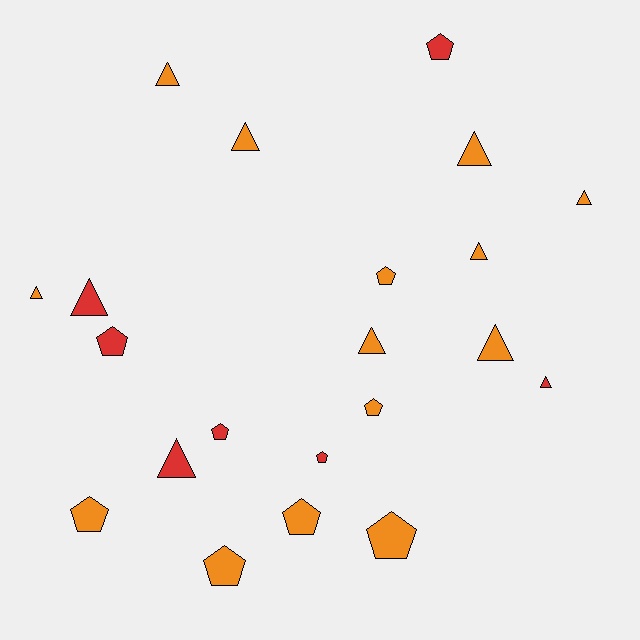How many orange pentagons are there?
There are 6 orange pentagons.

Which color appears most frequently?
Orange, with 14 objects.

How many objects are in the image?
There are 21 objects.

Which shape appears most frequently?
Triangle, with 11 objects.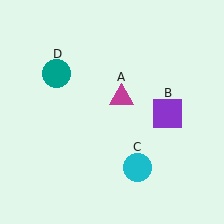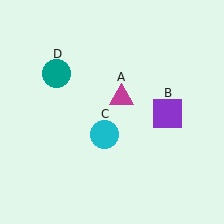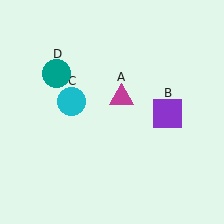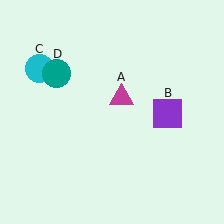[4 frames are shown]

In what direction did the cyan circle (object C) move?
The cyan circle (object C) moved up and to the left.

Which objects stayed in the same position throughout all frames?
Magenta triangle (object A) and purple square (object B) and teal circle (object D) remained stationary.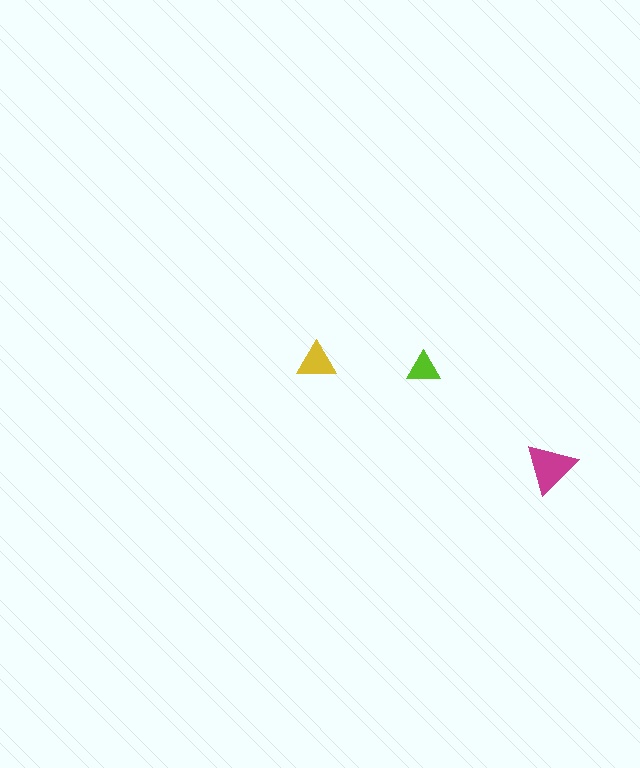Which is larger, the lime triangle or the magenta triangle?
The magenta one.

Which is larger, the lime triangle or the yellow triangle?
The yellow one.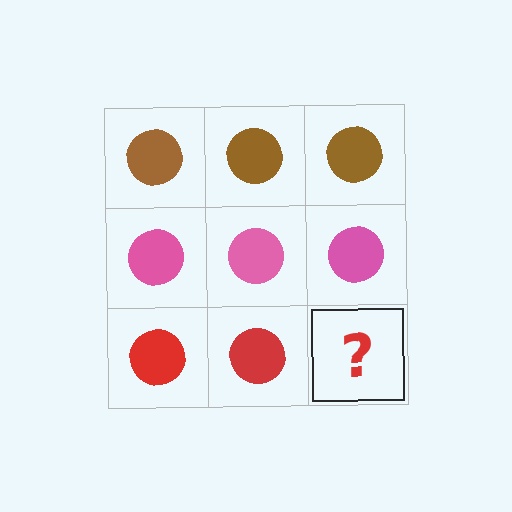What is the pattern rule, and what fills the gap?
The rule is that each row has a consistent color. The gap should be filled with a red circle.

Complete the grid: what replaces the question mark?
The question mark should be replaced with a red circle.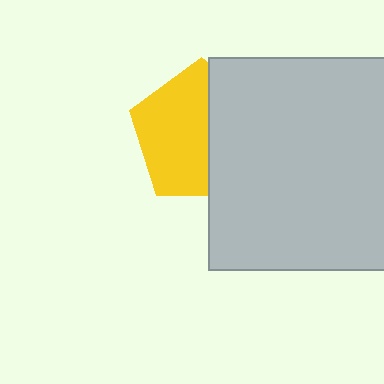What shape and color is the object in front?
The object in front is a light gray square.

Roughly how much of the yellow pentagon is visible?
About half of it is visible (roughly 56%).